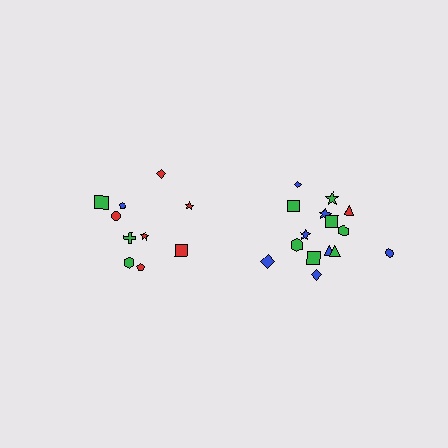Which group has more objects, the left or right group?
The right group.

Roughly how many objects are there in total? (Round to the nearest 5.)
Roughly 25 objects in total.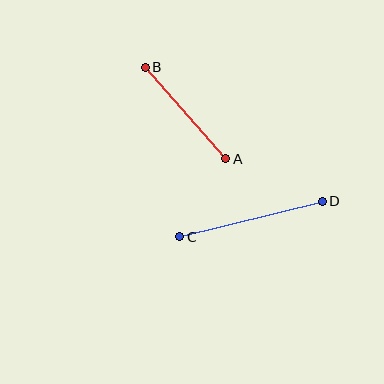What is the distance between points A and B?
The distance is approximately 122 pixels.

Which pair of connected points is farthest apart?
Points C and D are farthest apart.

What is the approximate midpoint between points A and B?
The midpoint is at approximately (186, 113) pixels.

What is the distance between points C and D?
The distance is approximately 147 pixels.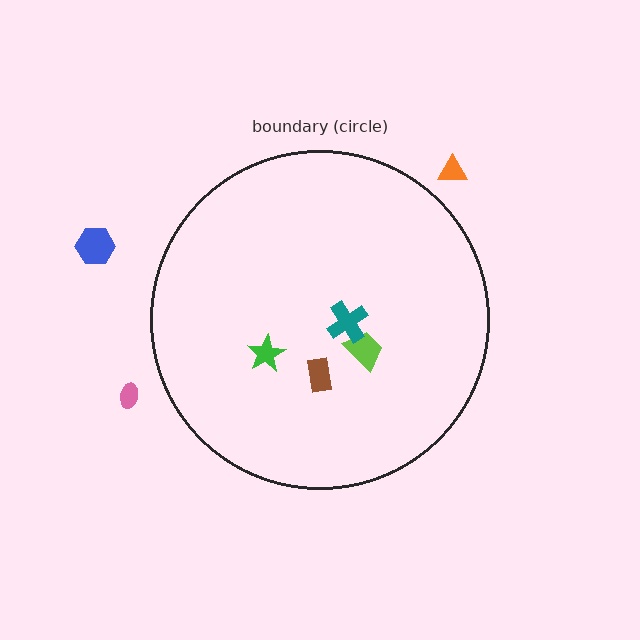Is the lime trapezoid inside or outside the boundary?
Inside.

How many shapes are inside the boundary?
4 inside, 3 outside.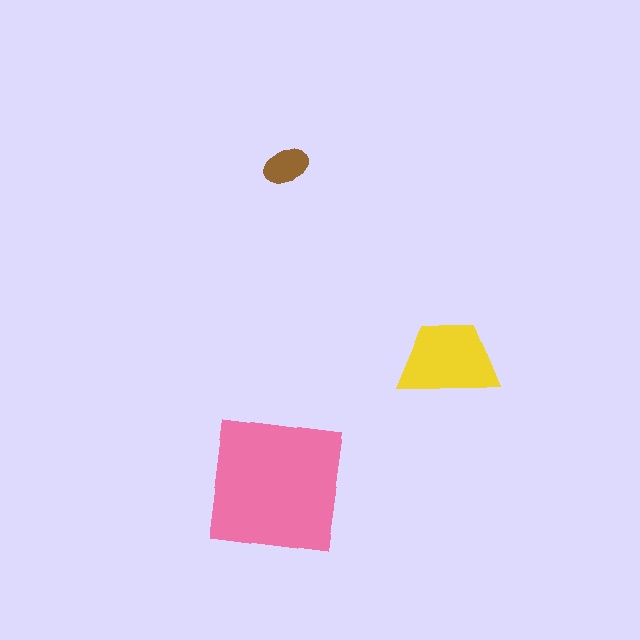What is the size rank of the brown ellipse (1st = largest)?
3rd.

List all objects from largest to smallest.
The pink square, the yellow trapezoid, the brown ellipse.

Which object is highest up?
The brown ellipse is topmost.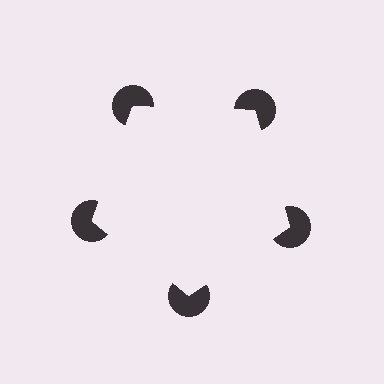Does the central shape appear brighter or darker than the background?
It typically appears slightly brighter than the background, even though no actual brightness change is drawn.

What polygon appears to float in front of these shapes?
An illusory pentagon — its edges are inferred from the aligned wedge cuts in the pac-man discs, not physically drawn.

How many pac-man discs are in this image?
There are 5 — one at each vertex of the illusory pentagon.